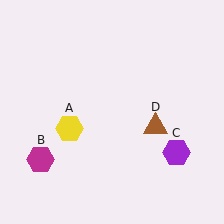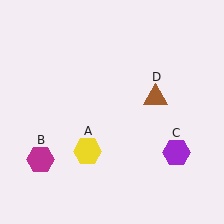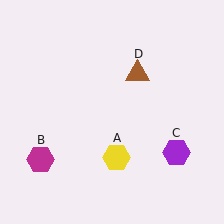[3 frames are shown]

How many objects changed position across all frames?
2 objects changed position: yellow hexagon (object A), brown triangle (object D).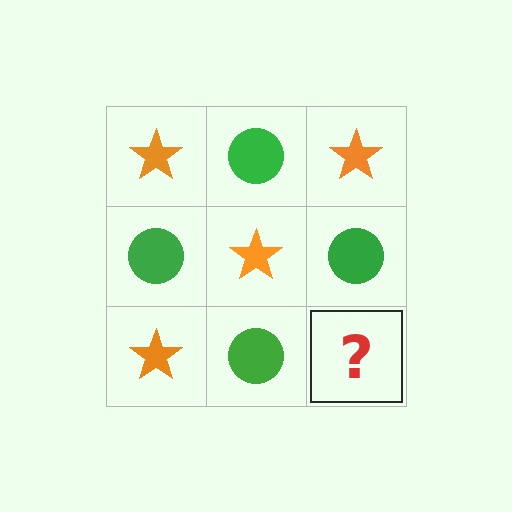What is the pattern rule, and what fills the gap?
The rule is that it alternates orange star and green circle in a checkerboard pattern. The gap should be filled with an orange star.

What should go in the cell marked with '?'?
The missing cell should contain an orange star.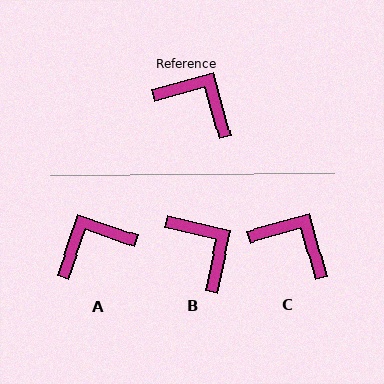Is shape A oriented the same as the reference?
No, it is off by about 55 degrees.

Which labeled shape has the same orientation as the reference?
C.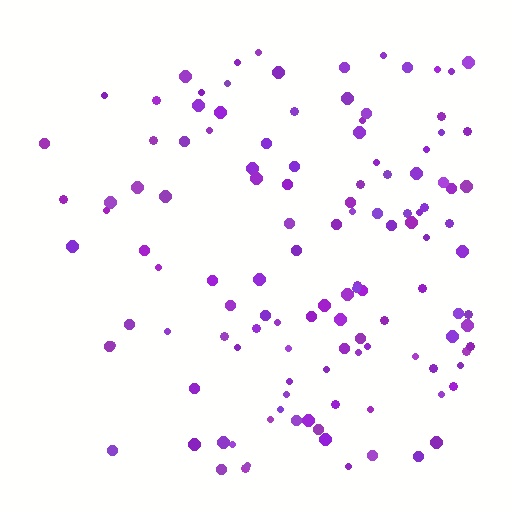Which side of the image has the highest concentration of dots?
The right.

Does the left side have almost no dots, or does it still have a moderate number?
Still a moderate number, just noticeably fewer than the right.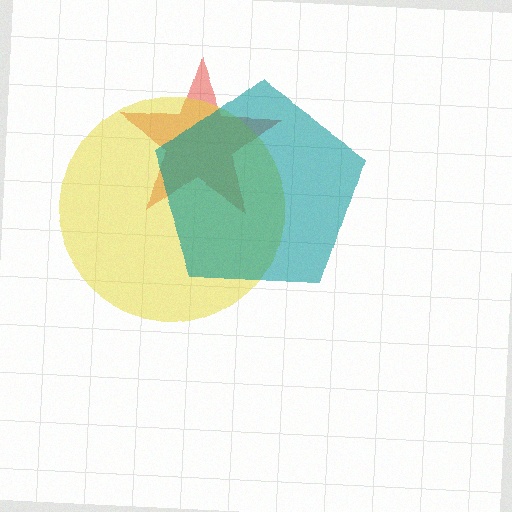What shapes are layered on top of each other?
The layered shapes are: a red star, a yellow circle, a teal pentagon.